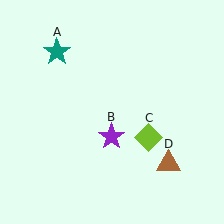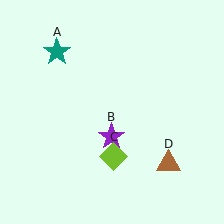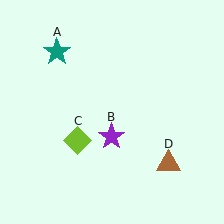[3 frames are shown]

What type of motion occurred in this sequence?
The lime diamond (object C) rotated clockwise around the center of the scene.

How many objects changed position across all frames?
1 object changed position: lime diamond (object C).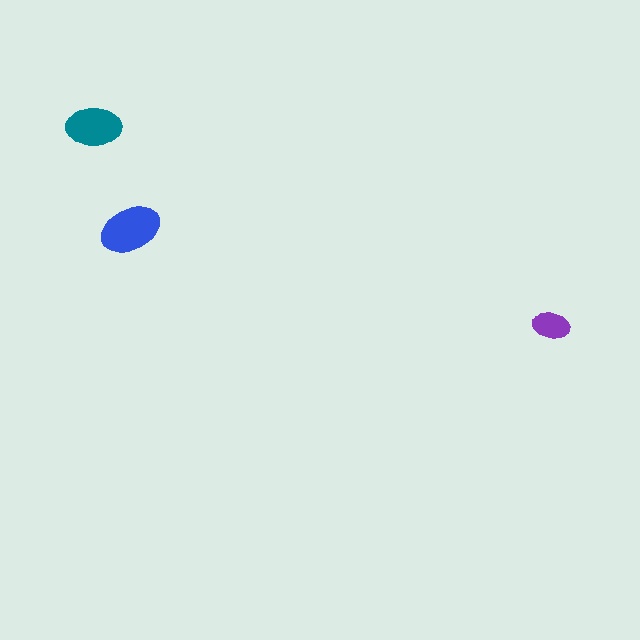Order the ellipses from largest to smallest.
the blue one, the teal one, the purple one.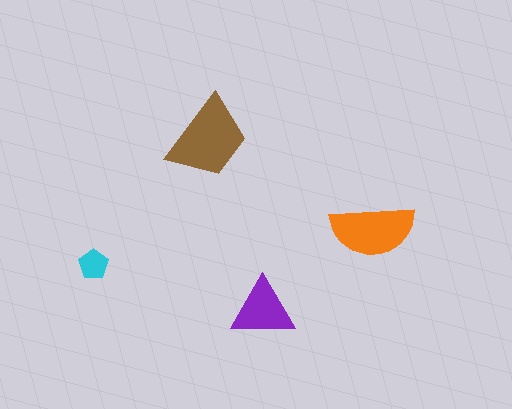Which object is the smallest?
The cyan pentagon.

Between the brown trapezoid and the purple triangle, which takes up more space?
The brown trapezoid.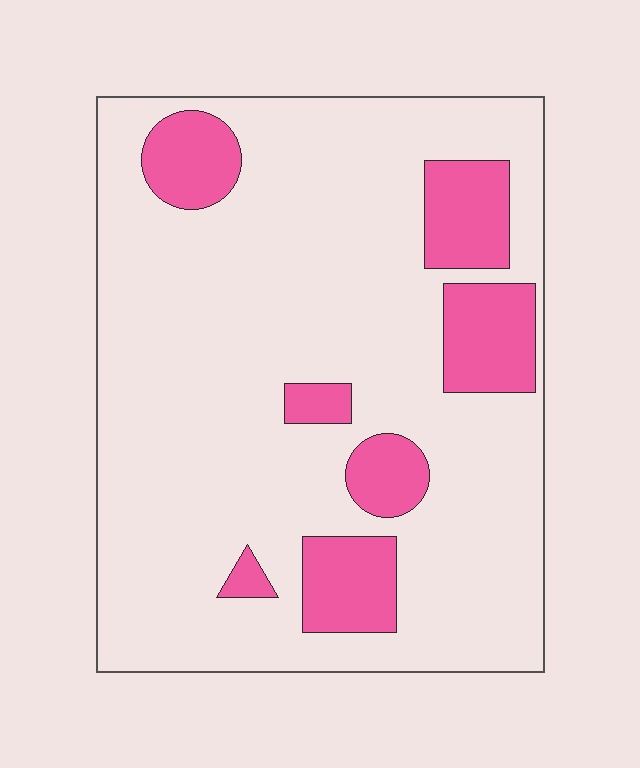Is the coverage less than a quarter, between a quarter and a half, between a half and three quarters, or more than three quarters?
Less than a quarter.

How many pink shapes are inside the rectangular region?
7.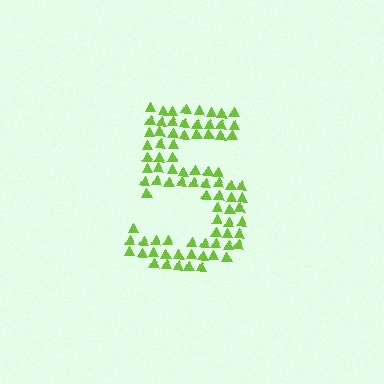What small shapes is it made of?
It is made of small triangles.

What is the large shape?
The large shape is the digit 5.